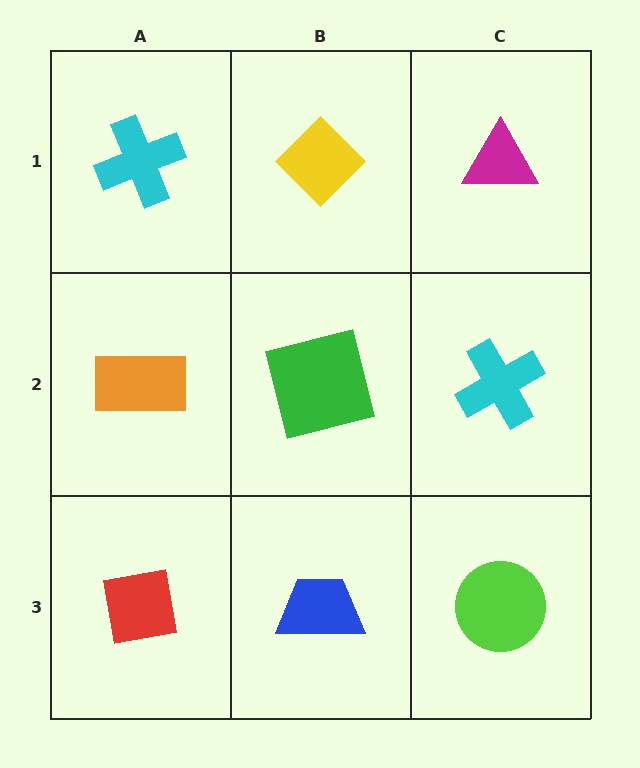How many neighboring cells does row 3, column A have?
2.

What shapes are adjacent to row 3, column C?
A cyan cross (row 2, column C), a blue trapezoid (row 3, column B).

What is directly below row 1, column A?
An orange rectangle.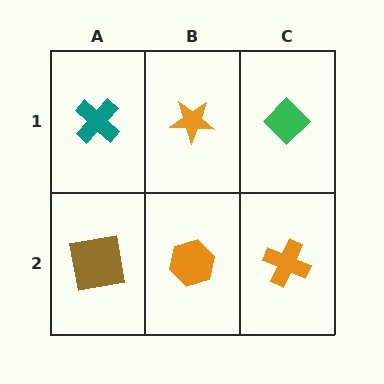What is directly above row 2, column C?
A green diamond.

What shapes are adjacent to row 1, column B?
An orange hexagon (row 2, column B), a teal cross (row 1, column A), a green diamond (row 1, column C).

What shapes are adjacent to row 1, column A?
A brown square (row 2, column A), an orange star (row 1, column B).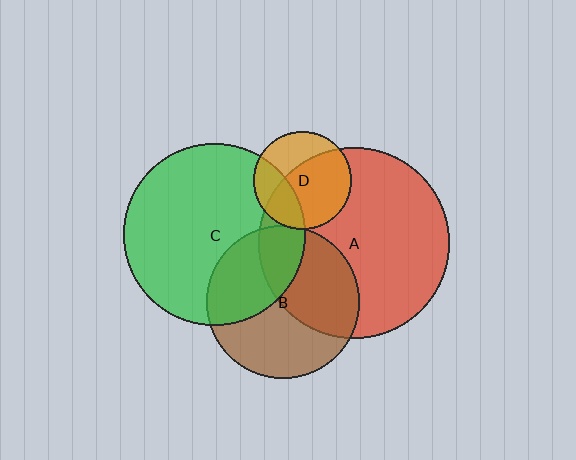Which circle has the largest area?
Circle A (red).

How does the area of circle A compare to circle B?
Approximately 1.6 times.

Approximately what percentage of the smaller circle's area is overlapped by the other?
Approximately 30%.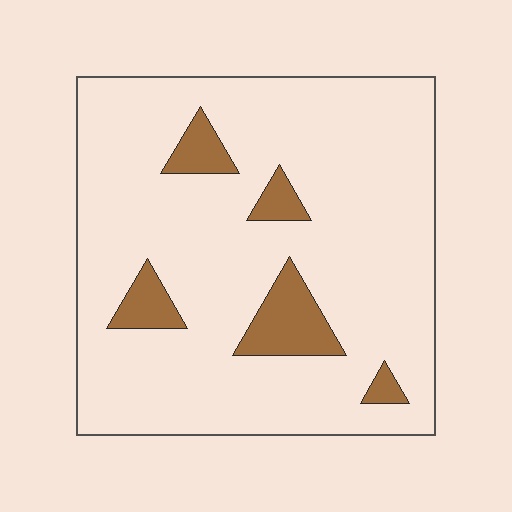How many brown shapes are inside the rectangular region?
5.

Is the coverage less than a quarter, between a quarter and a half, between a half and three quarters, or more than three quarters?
Less than a quarter.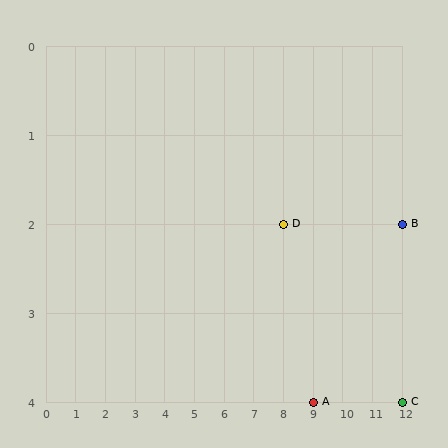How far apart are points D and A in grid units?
Points D and A are 1 column and 2 rows apart (about 2.2 grid units diagonally).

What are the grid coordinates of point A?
Point A is at grid coordinates (9, 4).